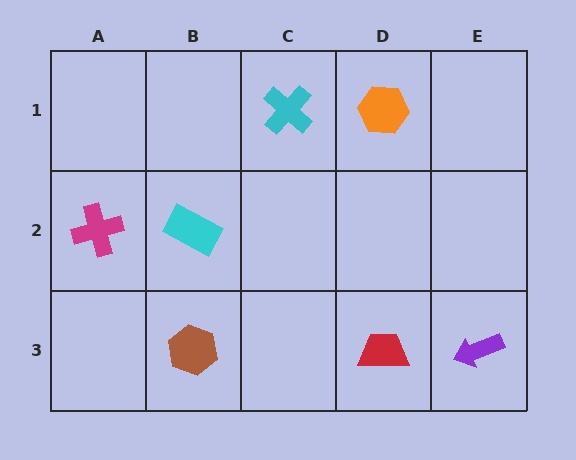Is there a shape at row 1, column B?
No, that cell is empty.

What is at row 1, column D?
An orange hexagon.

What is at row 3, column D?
A red trapezoid.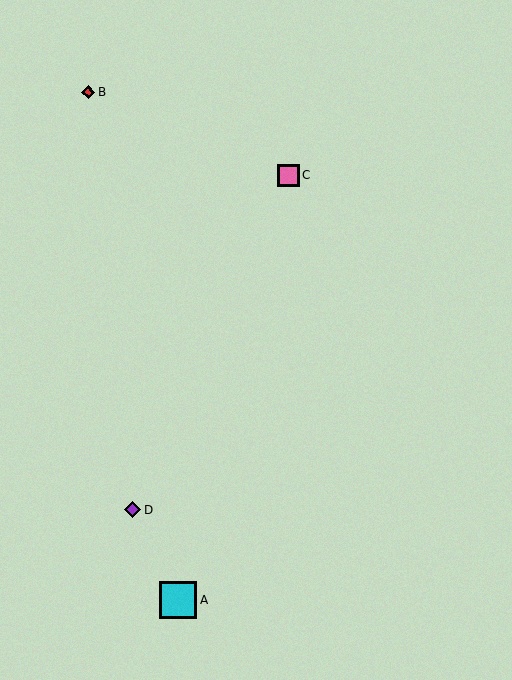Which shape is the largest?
The cyan square (labeled A) is the largest.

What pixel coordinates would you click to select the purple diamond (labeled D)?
Click at (133, 510) to select the purple diamond D.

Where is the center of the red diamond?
The center of the red diamond is at (88, 92).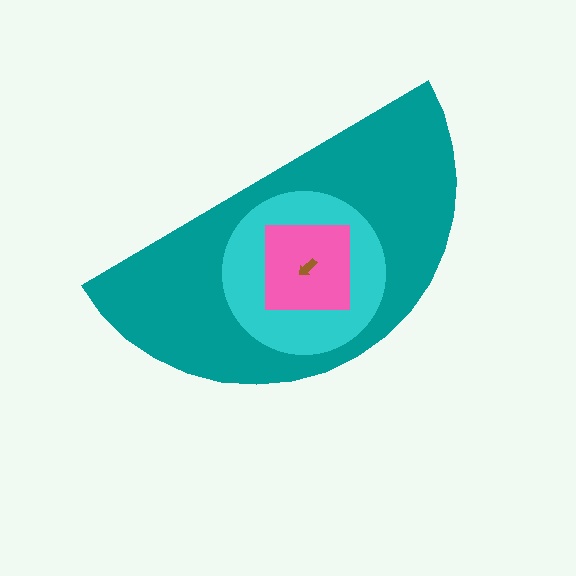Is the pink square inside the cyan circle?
Yes.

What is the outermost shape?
The teal semicircle.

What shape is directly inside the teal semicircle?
The cyan circle.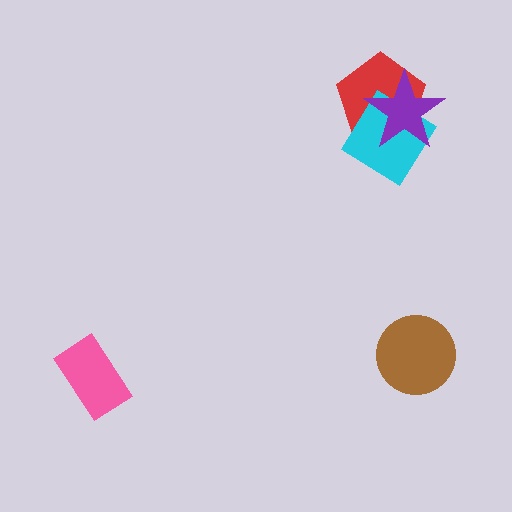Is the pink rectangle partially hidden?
No, no other shape covers it.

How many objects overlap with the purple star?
2 objects overlap with the purple star.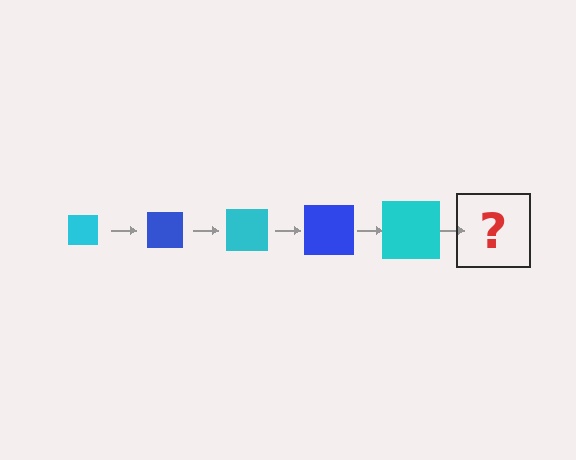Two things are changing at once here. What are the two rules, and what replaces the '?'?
The two rules are that the square grows larger each step and the color cycles through cyan and blue. The '?' should be a blue square, larger than the previous one.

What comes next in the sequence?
The next element should be a blue square, larger than the previous one.